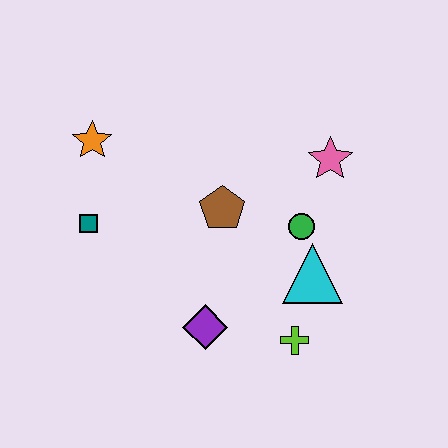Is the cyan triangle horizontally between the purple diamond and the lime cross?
No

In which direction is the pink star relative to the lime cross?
The pink star is above the lime cross.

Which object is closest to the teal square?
The orange star is closest to the teal square.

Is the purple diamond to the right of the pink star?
No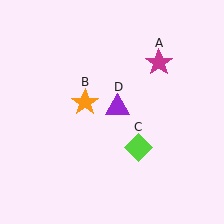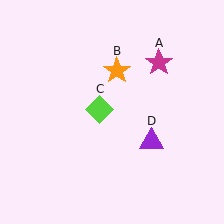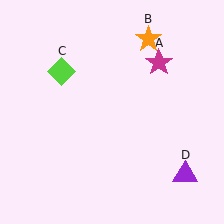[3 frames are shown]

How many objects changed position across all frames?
3 objects changed position: orange star (object B), lime diamond (object C), purple triangle (object D).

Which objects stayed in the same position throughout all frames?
Magenta star (object A) remained stationary.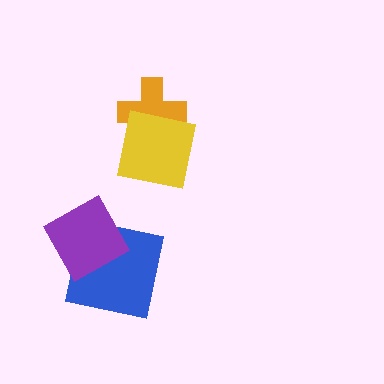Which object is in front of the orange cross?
The yellow square is in front of the orange cross.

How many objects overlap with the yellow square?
1 object overlaps with the yellow square.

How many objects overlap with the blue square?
1 object overlaps with the blue square.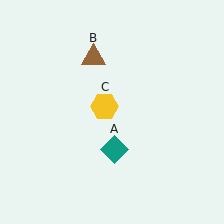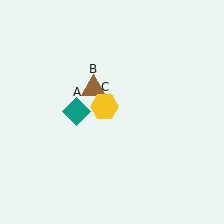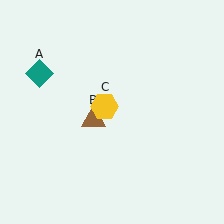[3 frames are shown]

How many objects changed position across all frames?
2 objects changed position: teal diamond (object A), brown triangle (object B).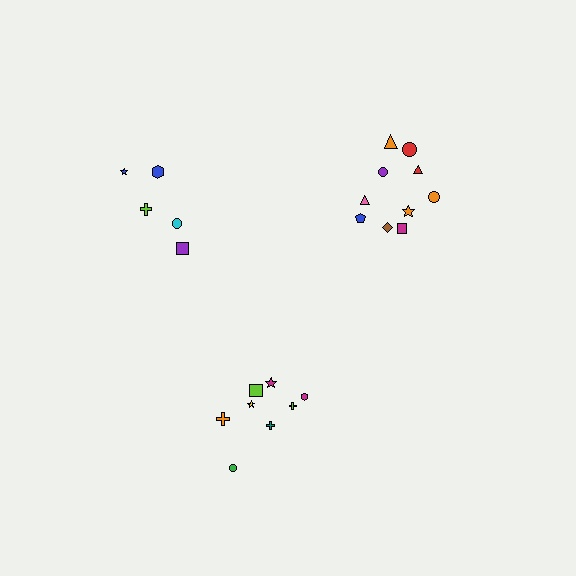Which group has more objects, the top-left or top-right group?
The top-right group.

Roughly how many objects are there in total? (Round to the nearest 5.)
Roughly 25 objects in total.